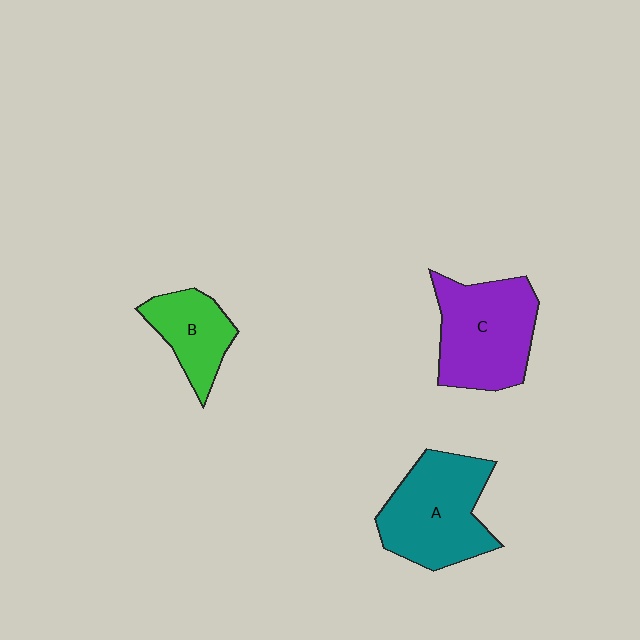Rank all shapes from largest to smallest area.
From largest to smallest: A (teal), C (purple), B (green).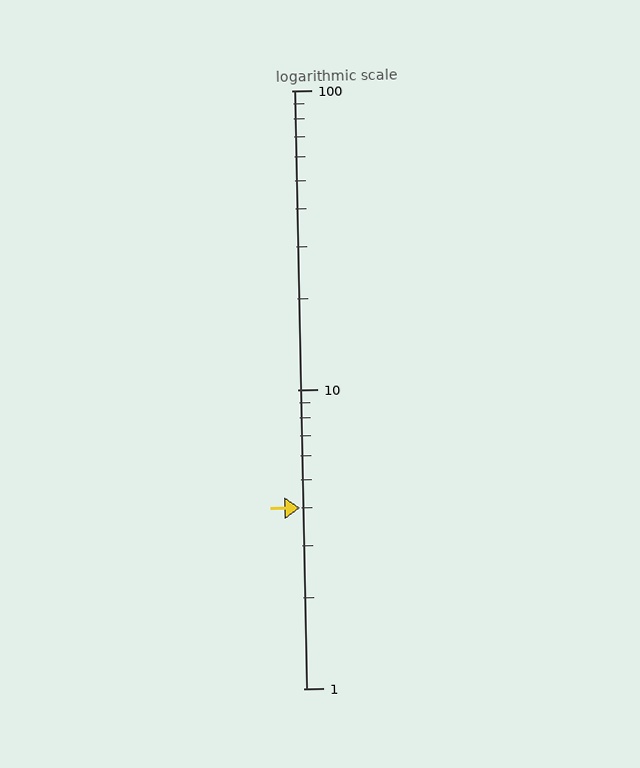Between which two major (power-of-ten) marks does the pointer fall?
The pointer is between 1 and 10.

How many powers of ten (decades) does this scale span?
The scale spans 2 decades, from 1 to 100.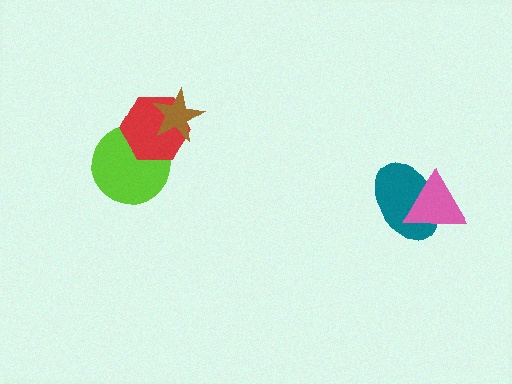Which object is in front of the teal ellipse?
The pink triangle is in front of the teal ellipse.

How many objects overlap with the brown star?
1 object overlaps with the brown star.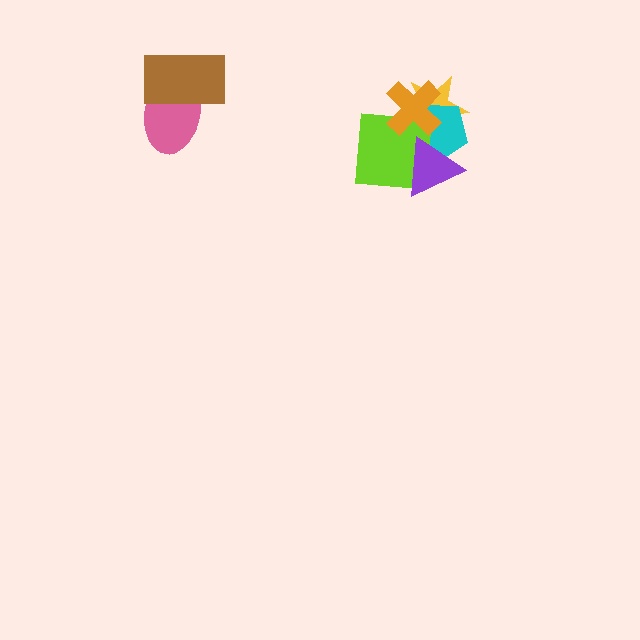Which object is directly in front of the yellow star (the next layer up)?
The cyan pentagon is directly in front of the yellow star.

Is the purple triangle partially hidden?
No, no other shape covers it.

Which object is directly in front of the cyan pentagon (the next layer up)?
The lime square is directly in front of the cyan pentagon.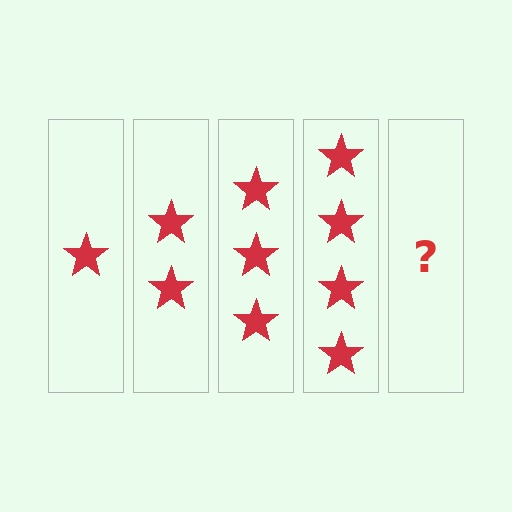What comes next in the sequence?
The next element should be 5 stars.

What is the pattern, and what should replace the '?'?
The pattern is that each step adds one more star. The '?' should be 5 stars.